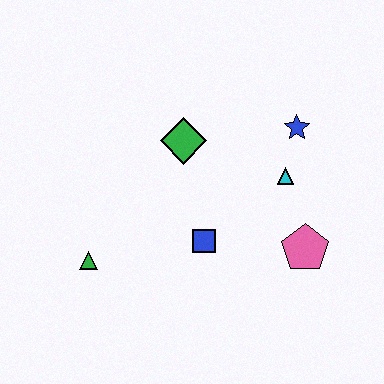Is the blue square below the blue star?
Yes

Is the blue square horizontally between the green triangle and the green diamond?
No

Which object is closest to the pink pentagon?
The cyan triangle is closest to the pink pentagon.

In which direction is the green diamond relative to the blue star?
The green diamond is to the left of the blue star.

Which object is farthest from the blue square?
The blue star is farthest from the blue square.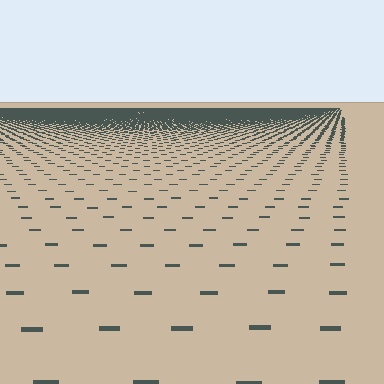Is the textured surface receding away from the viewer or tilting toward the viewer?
The surface is receding away from the viewer. Texture elements get smaller and denser toward the top.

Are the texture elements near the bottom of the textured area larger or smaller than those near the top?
Larger. Near the bottom, elements are closer to the viewer and appear at a bigger on-screen size.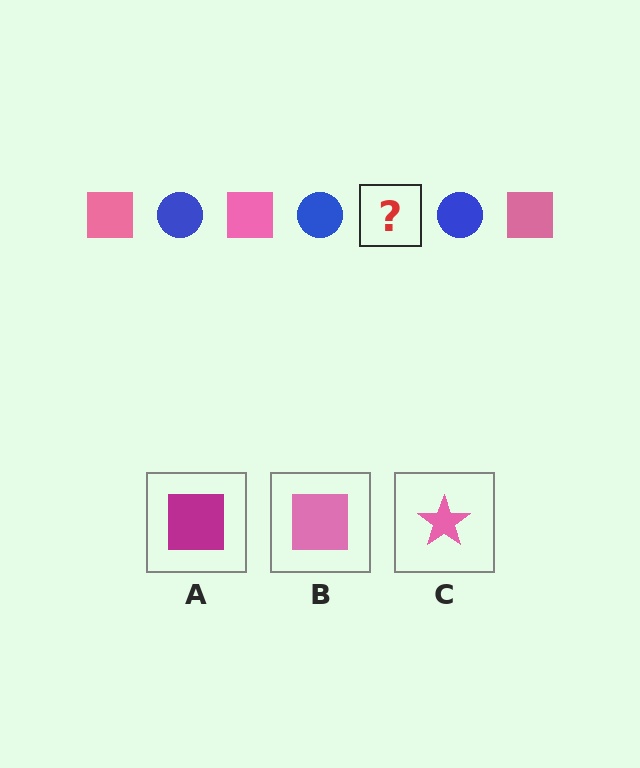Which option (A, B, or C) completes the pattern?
B.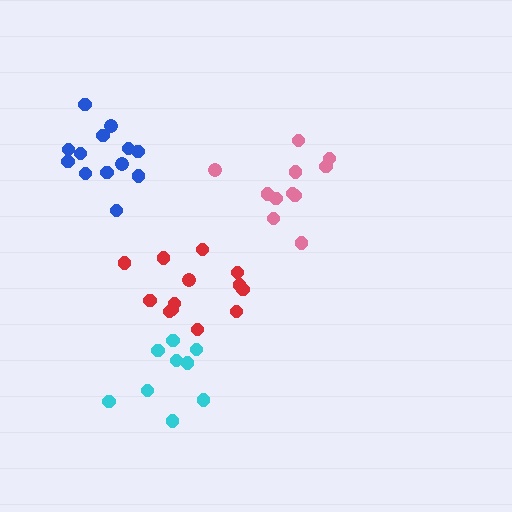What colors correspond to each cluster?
The clusters are colored: pink, blue, cyan, red.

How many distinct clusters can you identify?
There are 4 distinct clusters.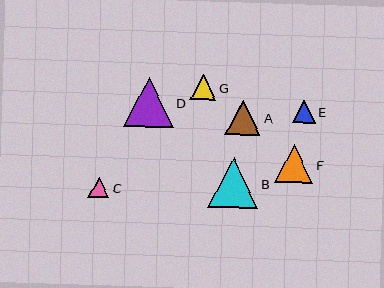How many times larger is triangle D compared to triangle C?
Triangle D is approximately 2.4 times the size of triangle C.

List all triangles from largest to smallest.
From largest to smallest: D, B, F, A, G, E, C.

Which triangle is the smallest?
Triangle C is the smallest with a size of approximately 21 pixels.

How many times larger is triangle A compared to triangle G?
Triangle A is approximately 1.4 times the size of triangle G.